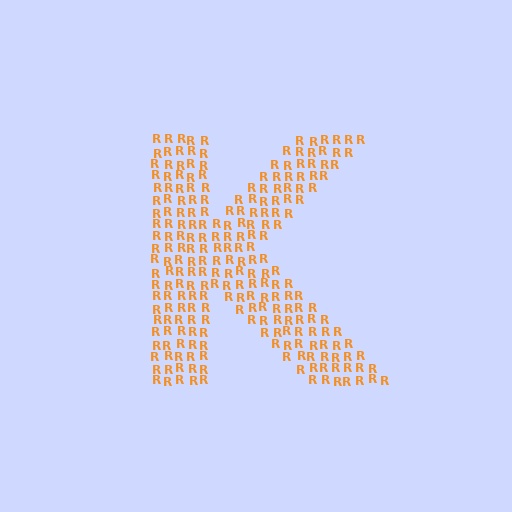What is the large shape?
The large shape is the letter K.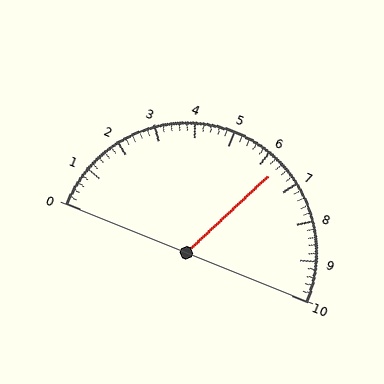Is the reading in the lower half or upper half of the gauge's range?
The reading is in the upper half of the range (0 to 10).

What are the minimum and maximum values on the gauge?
The gauge ranges from 0 to 10.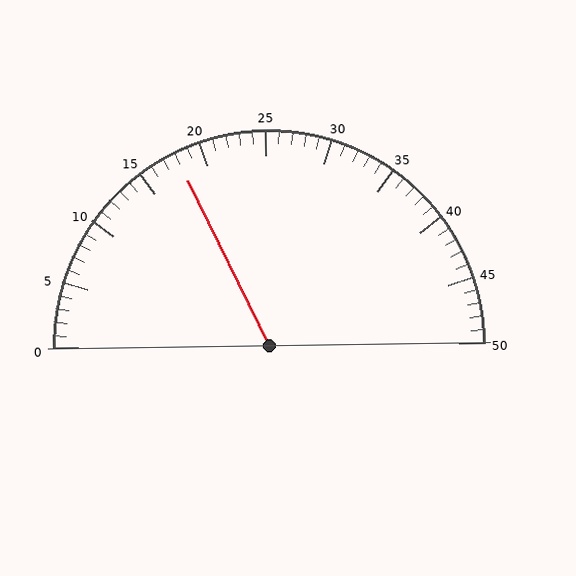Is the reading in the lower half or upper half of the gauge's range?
The reading is in the lower half of the range (0 to 50).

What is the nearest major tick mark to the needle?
The nearest major tick mark is 20.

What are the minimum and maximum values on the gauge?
The gauge ranges from 0 to 50.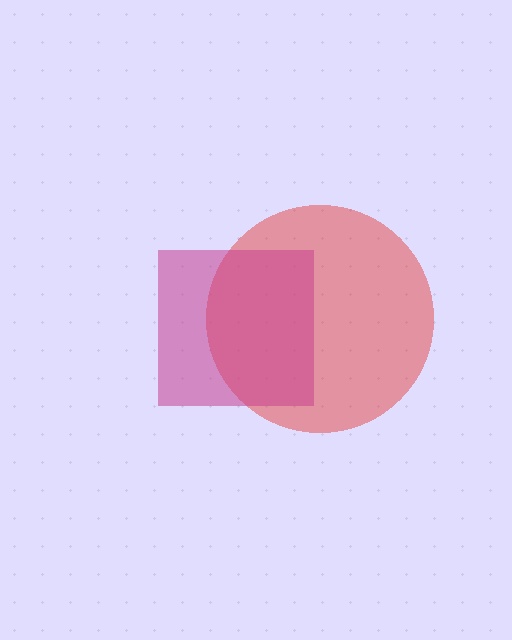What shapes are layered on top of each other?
The layered shapes are: a red circle, a magenta square.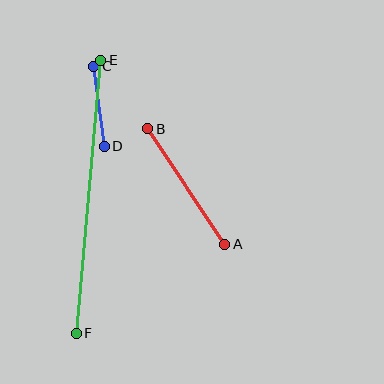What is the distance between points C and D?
The distance is approximately 81 pixels.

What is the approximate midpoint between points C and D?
The midpoint is at approximately (99, 106) pixels.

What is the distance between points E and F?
The distance is approximately 274 pixels.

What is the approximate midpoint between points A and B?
The midpoint is at approximately (186, 186) pixels.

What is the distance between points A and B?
The distance is approximately 139 pixels.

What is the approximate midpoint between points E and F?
The midpoint is at approximately (88, 197) pixels.